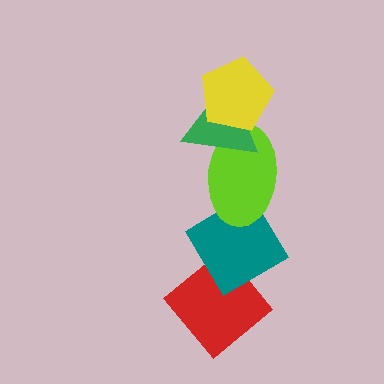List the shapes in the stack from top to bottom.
From top to bottom: the yellow pentagon, the green triangle, the lime ellipse, the teal diamond, the red diamond.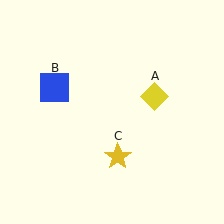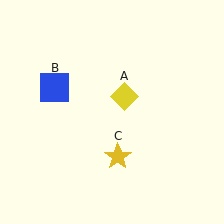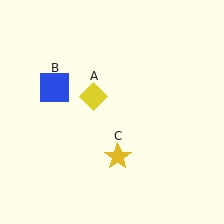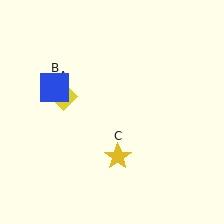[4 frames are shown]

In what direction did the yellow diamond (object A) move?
The yellow diamond (object A) moved left.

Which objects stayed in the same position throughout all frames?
Blue square (object B) and yellow star (object C) remained stationary.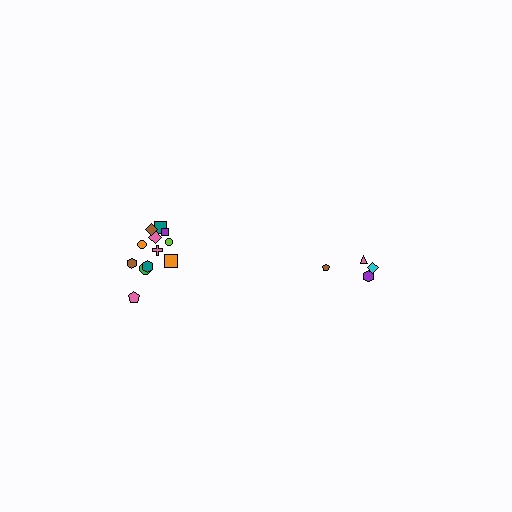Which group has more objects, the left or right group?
The left group.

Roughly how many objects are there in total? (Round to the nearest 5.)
Roughly 15 objects in total.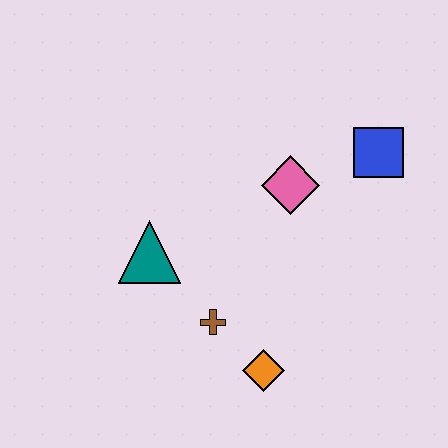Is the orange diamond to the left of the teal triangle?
No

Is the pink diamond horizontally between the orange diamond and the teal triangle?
No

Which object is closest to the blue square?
The pink diamond is closest to the blue square.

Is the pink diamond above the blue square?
No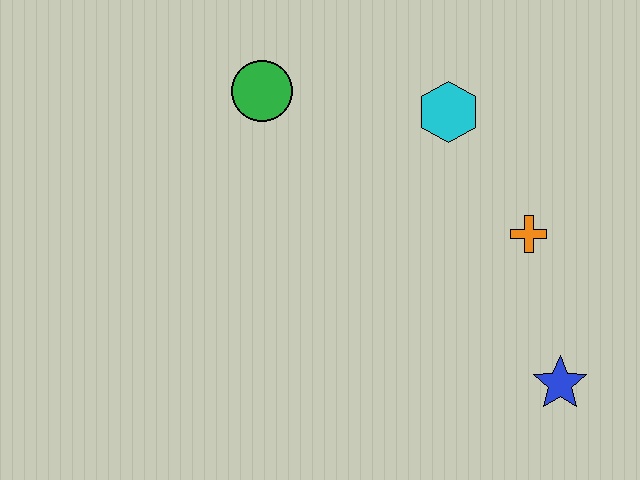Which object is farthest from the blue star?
The green circle is farthest from the blue star.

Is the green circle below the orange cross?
No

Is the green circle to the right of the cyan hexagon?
No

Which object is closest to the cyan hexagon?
The orange cross is closest to the cyan hexagon.